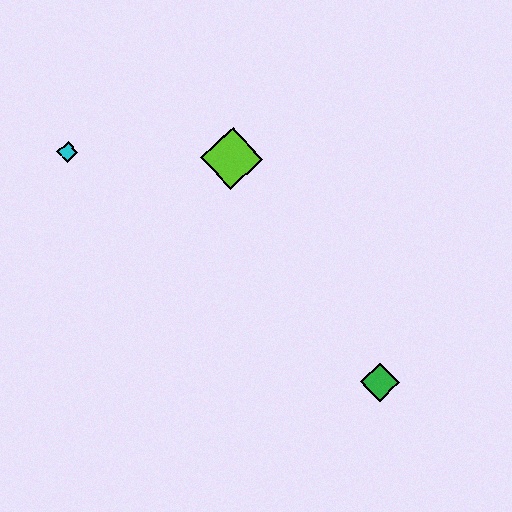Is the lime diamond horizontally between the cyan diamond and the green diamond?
Yes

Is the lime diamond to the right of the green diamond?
No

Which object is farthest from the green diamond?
The cyan diamond is farthest from the green diamond.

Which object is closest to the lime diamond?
The cyan diamond is closest to the lime diamond.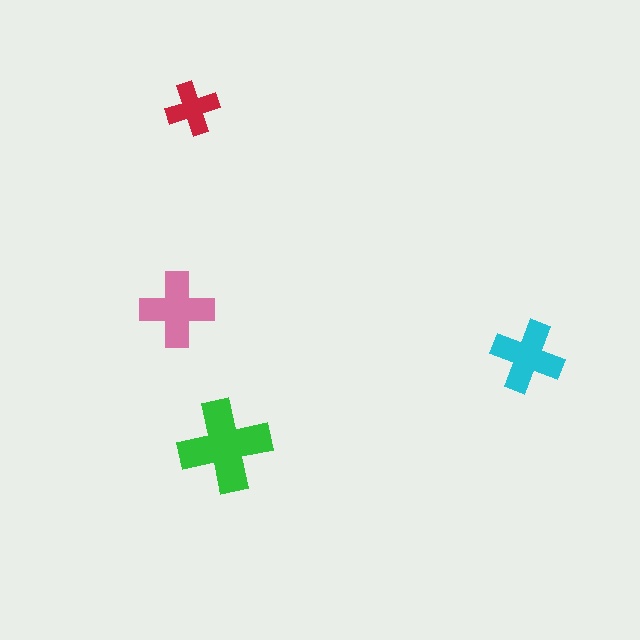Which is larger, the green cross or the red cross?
The green one.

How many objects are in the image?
There are 4 objects in the image.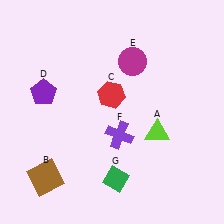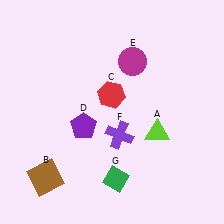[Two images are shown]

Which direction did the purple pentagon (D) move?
The purple pentagon (D) moved right.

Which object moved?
The purple pentagon (D) moved right.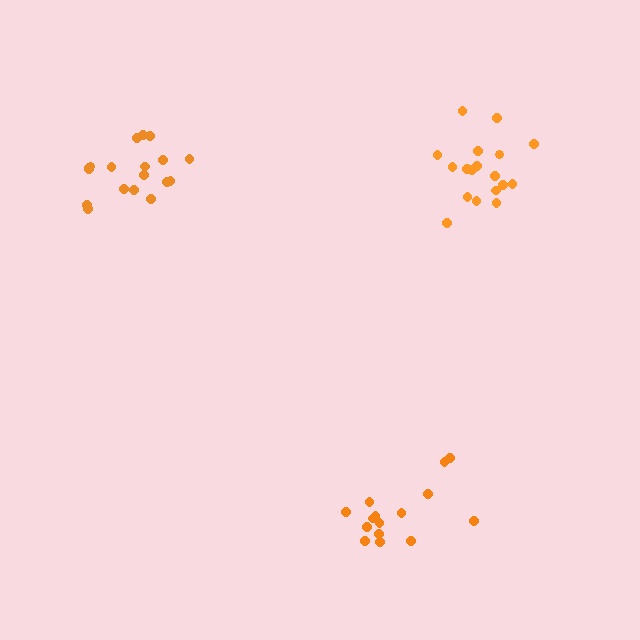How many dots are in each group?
Group 1: 18 dots, Group 2: 18 dots, Group 3: 15 dots (51 total).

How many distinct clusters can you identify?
There are 3 distinct clusters.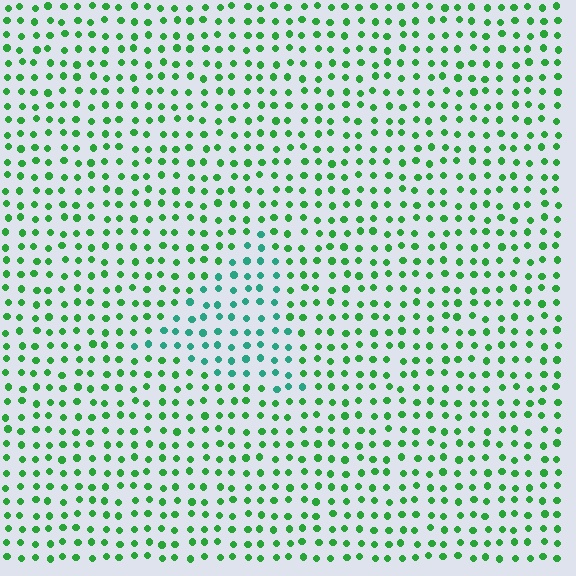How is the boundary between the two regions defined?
The boundary is defined purely by a slight shift in hue (about 37 degrees). Spacing, size, and orientation are identical on both sides.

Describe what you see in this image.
The image is filled with small green elements in a uniform arrangement. A triangle-shaped region is visible where the elements are tinted to a slightly different hue, forming a subtle color boundary.